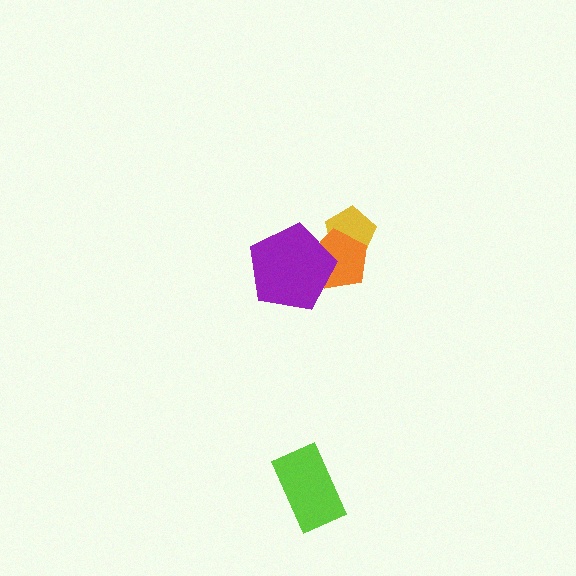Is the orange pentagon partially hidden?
Yes, it is partially covered by another shape.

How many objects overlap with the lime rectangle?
0 objects overlap with the lime rectangle.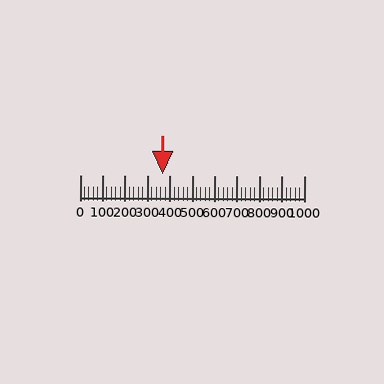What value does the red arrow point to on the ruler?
The red arrow points to approximately 368.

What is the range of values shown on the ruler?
The ruler shows values from 0 to 1000.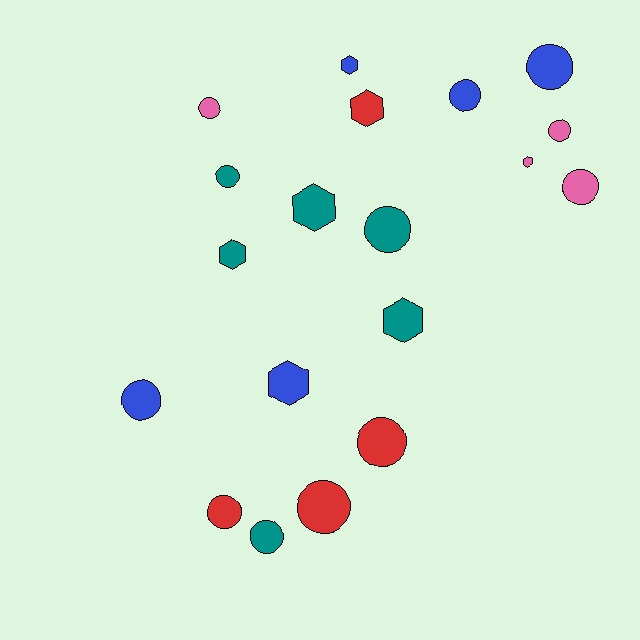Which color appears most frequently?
Teal, with 6 objects.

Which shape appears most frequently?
Circle, with 12 objects.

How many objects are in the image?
There are 19 objects.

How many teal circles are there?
There are 3 teal circles.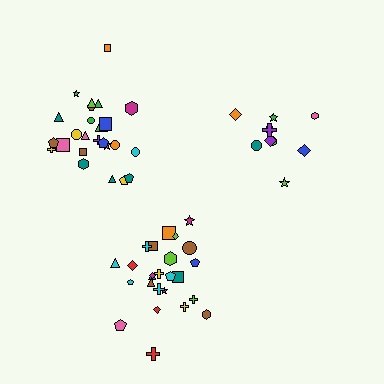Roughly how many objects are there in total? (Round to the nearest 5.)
Roughly 60 objects in total.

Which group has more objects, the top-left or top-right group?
The top-left group.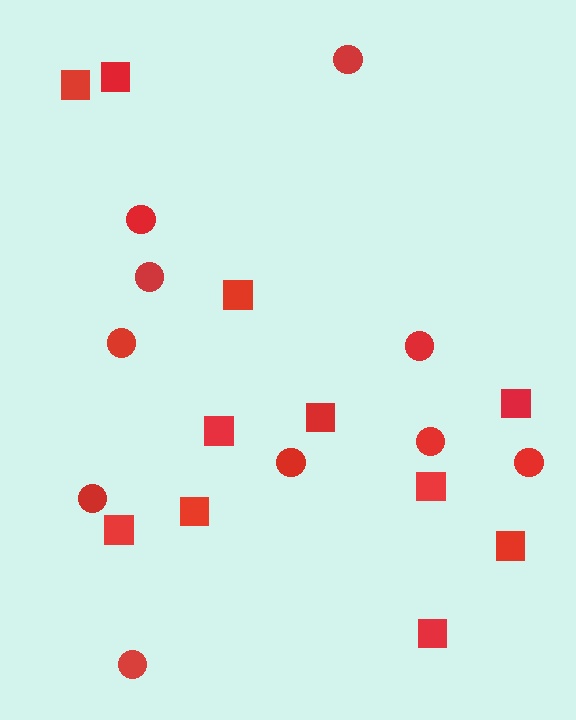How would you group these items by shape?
There are 2 groups: one group of circles (10) and one group of squares (11).